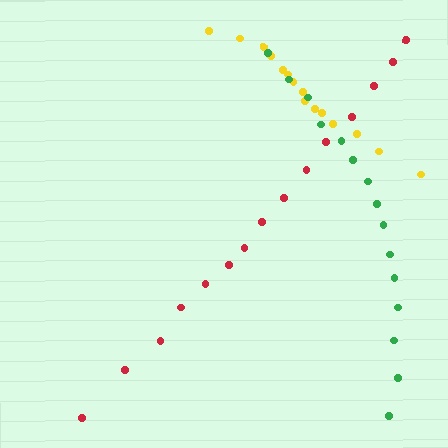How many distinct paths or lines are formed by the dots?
There are 3 distinct paths.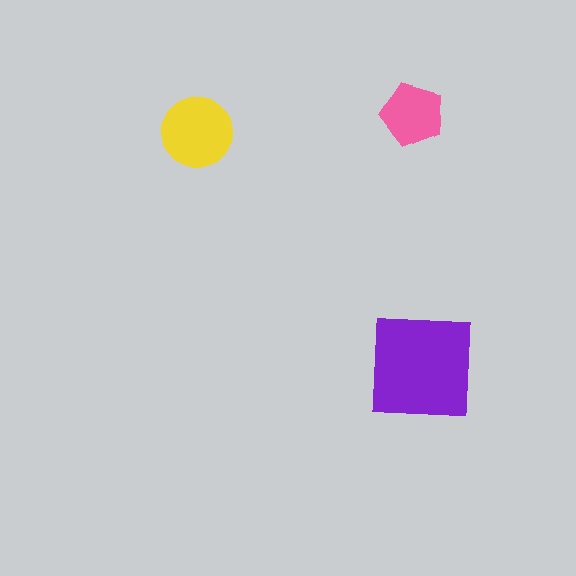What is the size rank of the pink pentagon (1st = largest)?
3rd.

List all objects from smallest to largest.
The pink pentagon, the yellow circle, the purple square.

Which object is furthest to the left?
The yellow circle is leftmost.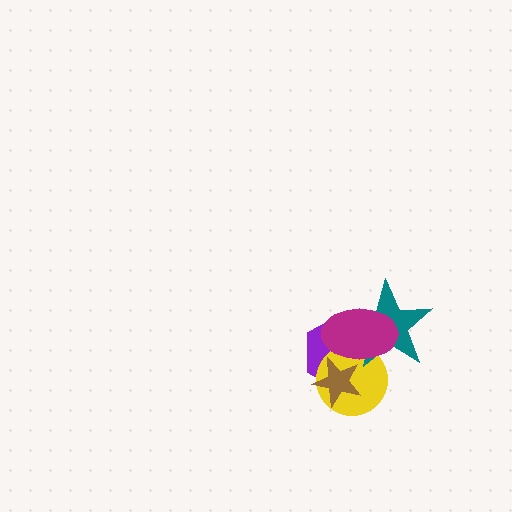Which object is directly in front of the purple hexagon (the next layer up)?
The yellow circle is directly in front of the purple hexagon.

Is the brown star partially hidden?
No, no other shape covers it.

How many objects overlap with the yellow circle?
4 objects overlap with the yellow circle.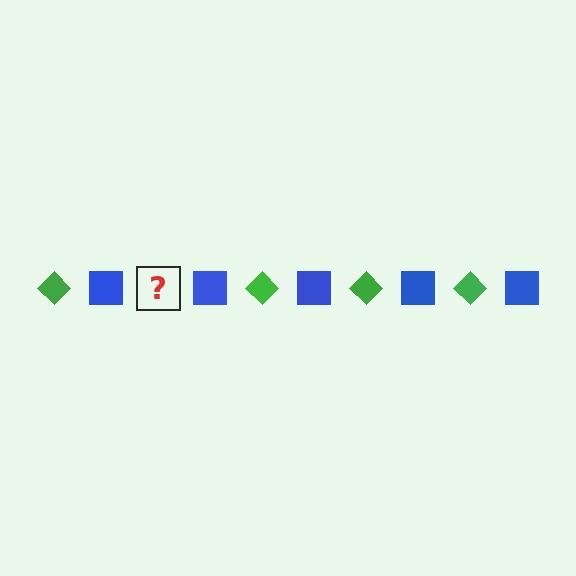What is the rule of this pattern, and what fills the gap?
The rule is that the pattern alternates between green diamond and blue square. The gap should be filled with a green diamond.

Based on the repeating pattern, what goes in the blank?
The blank should be a green diamond.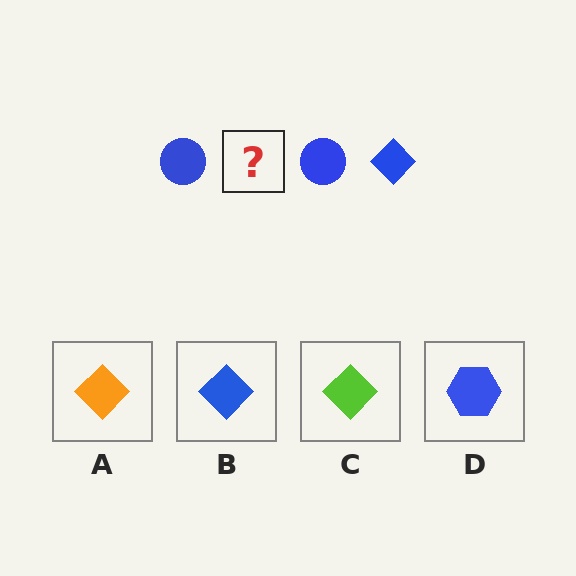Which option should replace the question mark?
Option B.